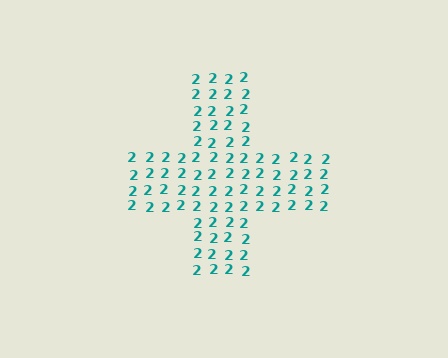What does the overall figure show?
The overall figure shows a cross.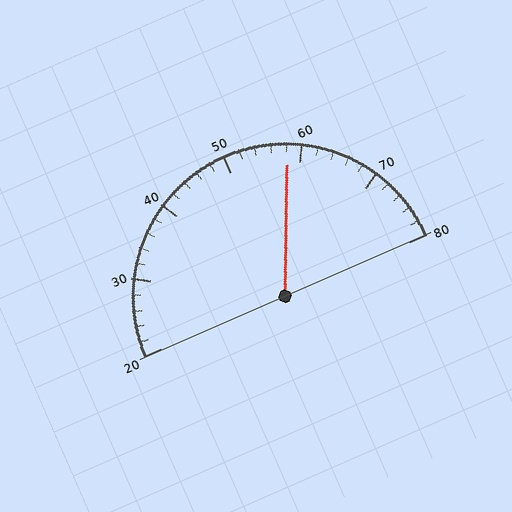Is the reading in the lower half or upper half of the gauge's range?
The reading is in the upper half of the range (20 to 80).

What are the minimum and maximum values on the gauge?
The gauge ranges from 20 to 80.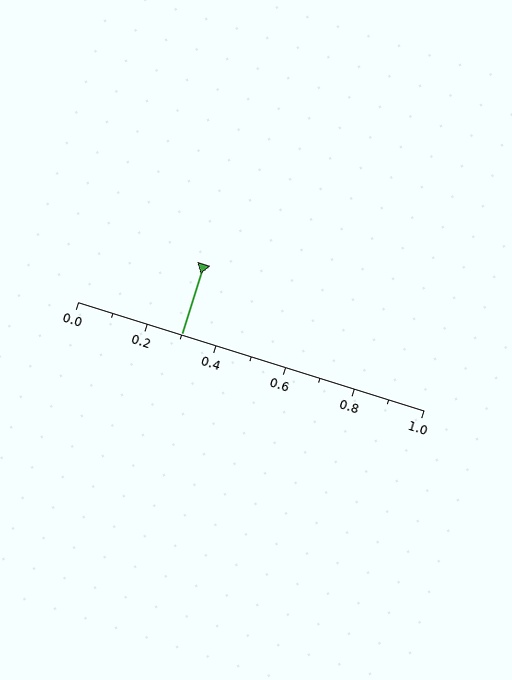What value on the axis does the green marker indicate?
The marker indicates approximately 0.3.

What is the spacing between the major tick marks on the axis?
The major ticks are spaced 0.2 apart.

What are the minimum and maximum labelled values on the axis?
The axis runs from 0.0 to 1.0.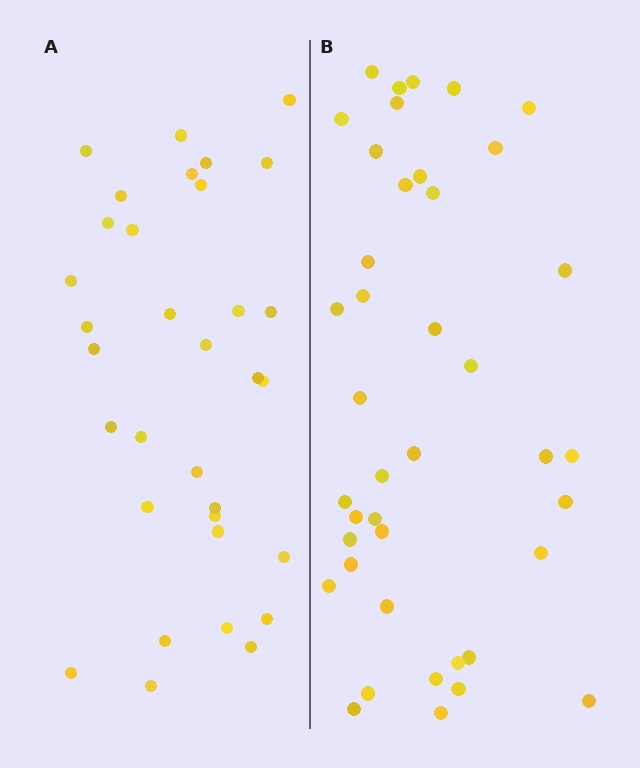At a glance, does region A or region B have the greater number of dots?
Region B (the right region) has more dots.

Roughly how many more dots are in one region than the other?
Region B has roughly 8 or so more dots than region A.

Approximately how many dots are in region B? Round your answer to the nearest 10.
About 40 dots. (The exact count is 41, which rounds to 40.)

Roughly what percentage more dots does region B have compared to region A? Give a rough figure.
About 25% more.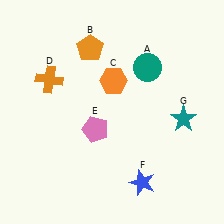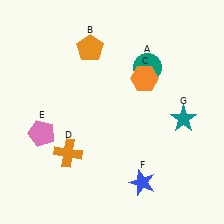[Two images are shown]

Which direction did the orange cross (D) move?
The orange cross (D) moved down.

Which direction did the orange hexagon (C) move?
The orange hexagon (C) moved right.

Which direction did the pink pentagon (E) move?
The pink pentagon (E) moved left.